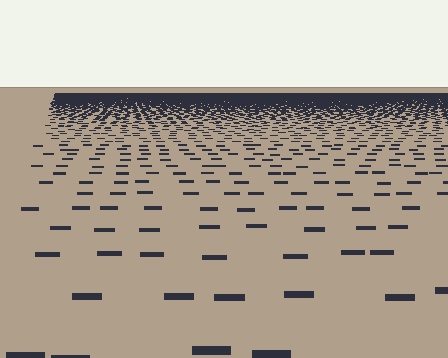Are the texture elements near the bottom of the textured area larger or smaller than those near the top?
Larger. Near the bottom, elements are closer to the viewer and appear at a bigger on-screen size.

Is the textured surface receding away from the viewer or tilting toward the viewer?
The surface is receding away from the viewer. Texture elements get smaller and denser toward the top.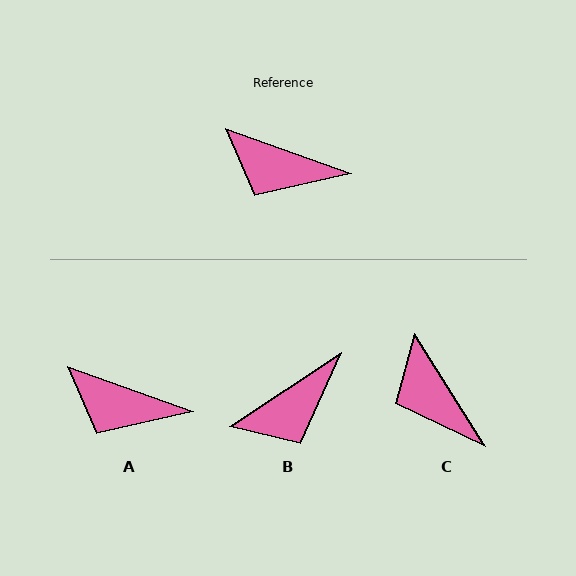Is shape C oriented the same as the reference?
No, it is off by about 39 degrees.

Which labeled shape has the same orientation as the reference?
A.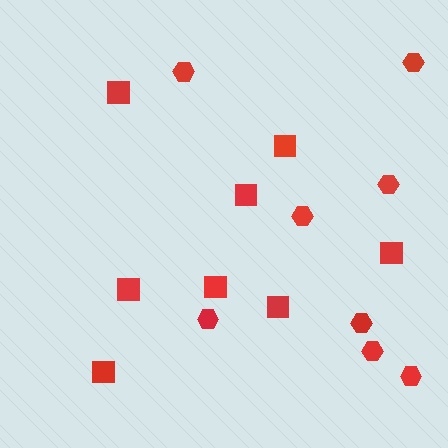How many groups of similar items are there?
There are 2 groups: one group of squares (8) and one group of hexagons (8).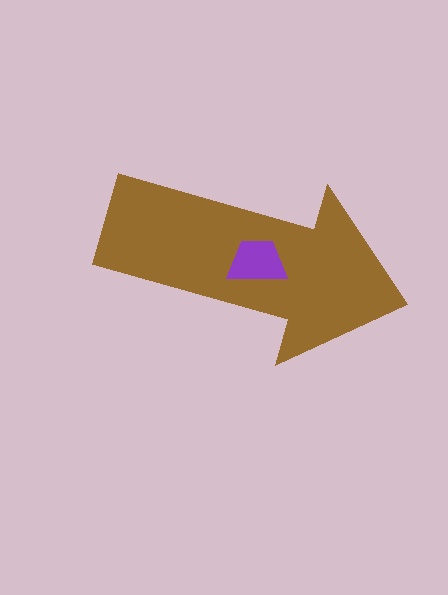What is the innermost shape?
The purple trapezoid.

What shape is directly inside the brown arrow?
The purple trapezoid.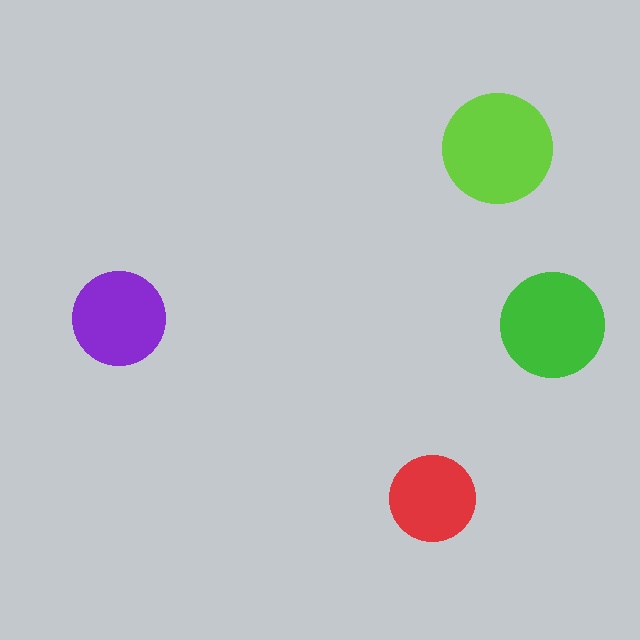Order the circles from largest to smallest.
the lime one, the green one, the purple one, the red one.